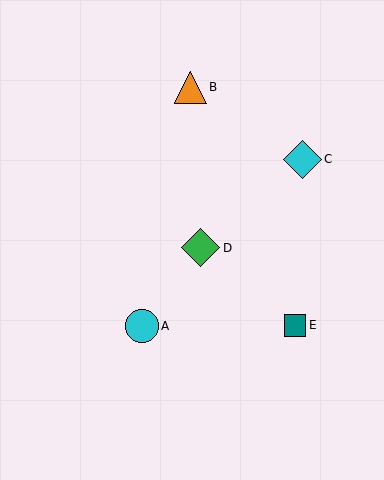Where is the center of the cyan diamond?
The center of the cyan diamond is at (303, 159).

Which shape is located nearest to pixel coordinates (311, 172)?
The cyan diamond (labeled C) at (303, 159) is nearest to that location.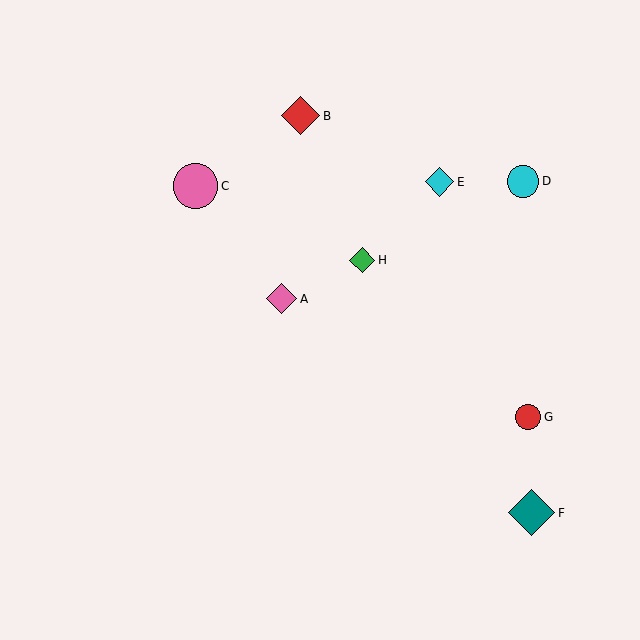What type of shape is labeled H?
Shape H is a green diamond.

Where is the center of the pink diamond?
The center of the pink diamond is at (282, 299).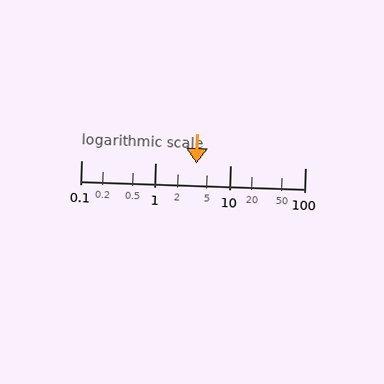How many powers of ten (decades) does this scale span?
The scale spans 3 decades, from 0.1 to 100.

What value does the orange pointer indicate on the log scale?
The pointer indicates approximately 3.5.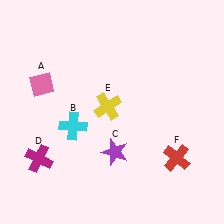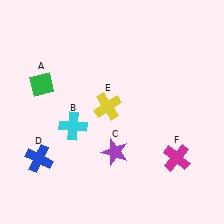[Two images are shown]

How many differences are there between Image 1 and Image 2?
There are 3 differences between the two images.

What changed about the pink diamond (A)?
In Image 1, A is pink. In Image 2, it changed to green.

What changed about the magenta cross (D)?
In Image 1, D is magenta. In Image 2, it changed to blue.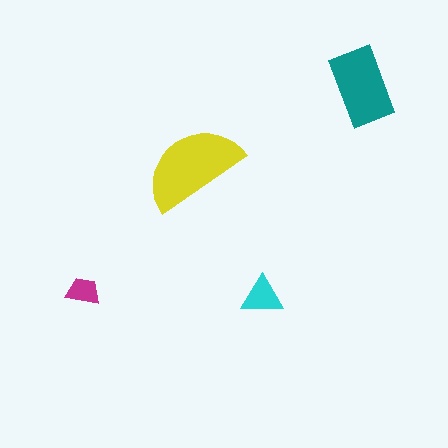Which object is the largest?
The yellow semicircle.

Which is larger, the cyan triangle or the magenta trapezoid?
The cyan triangle.